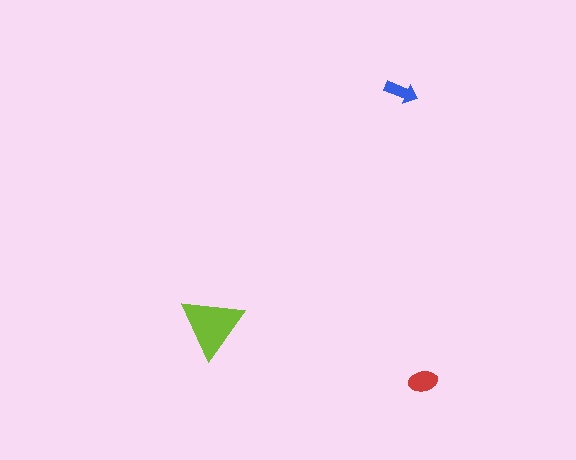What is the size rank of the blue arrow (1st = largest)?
3rd.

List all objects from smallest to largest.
The blue arrow, the red ellipse, the lime triangle.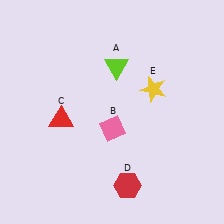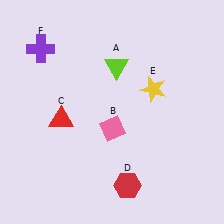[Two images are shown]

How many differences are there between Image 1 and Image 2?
There is 1 difference between the two images.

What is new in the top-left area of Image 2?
A purple cross (F) was added in the top-left area of Image 2.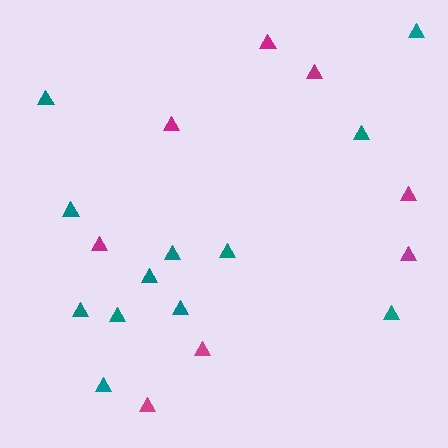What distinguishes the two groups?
There are 2 groups: one group of teal triangles (12) and one group of magenta triangles (8).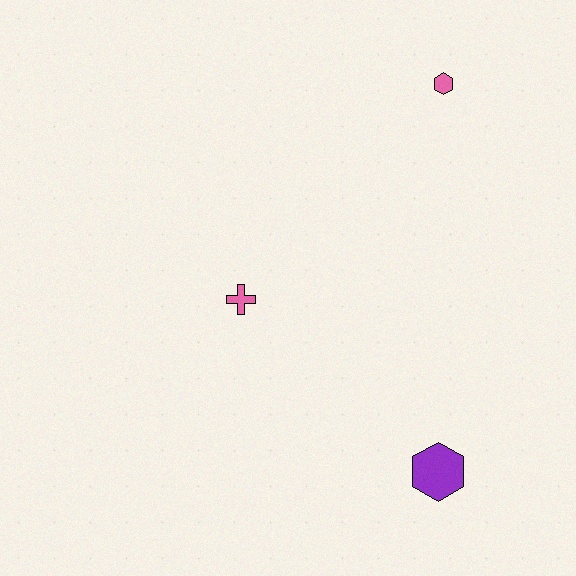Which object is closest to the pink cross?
The purple hexagon is closest to the pink cross.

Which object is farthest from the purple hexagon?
The pink hexagon is farthest from the purple hexagon.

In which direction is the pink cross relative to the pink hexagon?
The pink cross is below the pink hexagon.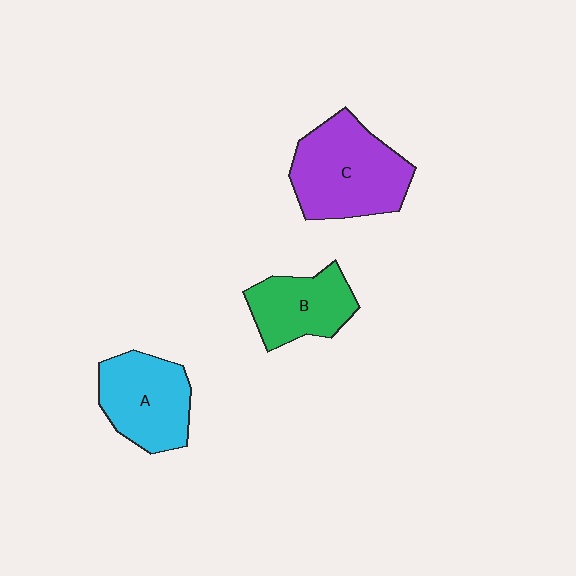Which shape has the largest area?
Shape C (purple).